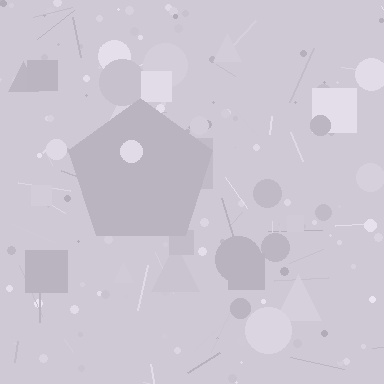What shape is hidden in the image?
A pentagon is hidden in the image.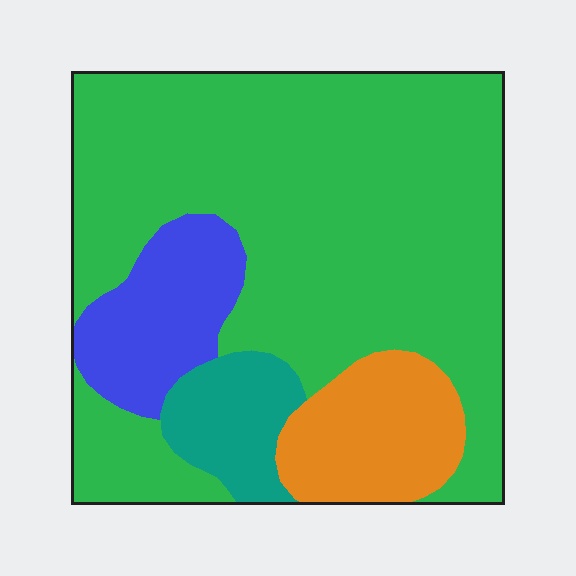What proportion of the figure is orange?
Orange covers roughly 10% of the figure.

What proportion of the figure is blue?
Blue covers roughly 10% of the figure.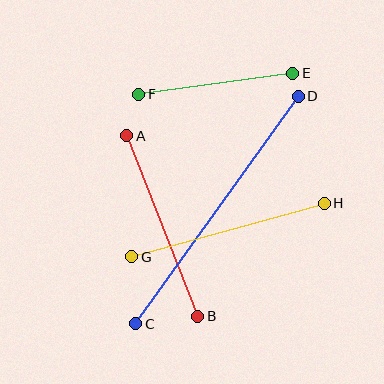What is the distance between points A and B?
The distance is approximately 194 pixels.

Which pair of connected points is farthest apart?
Points C and D are farthest apart.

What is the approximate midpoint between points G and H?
The midpoint is at approximately (228, 230) pixels.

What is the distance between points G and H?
The distance is approximately 200 pixels.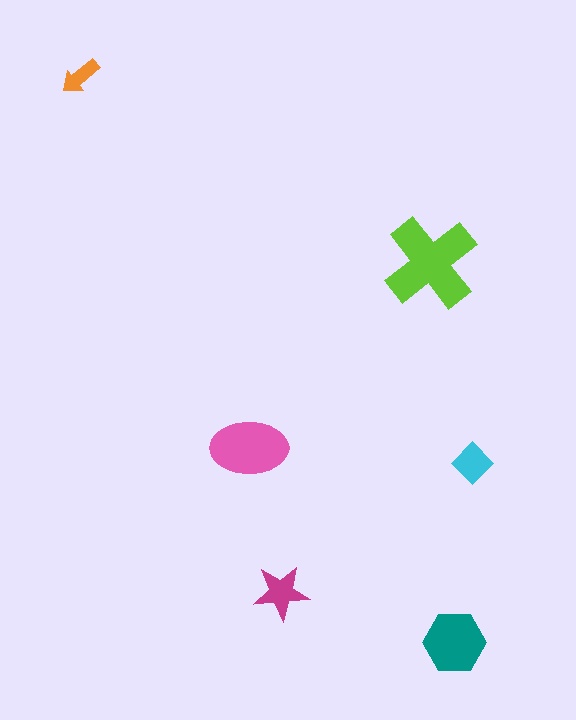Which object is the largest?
The lime cross.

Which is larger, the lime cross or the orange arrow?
The lime cross.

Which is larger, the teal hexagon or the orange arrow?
The teal hexagon.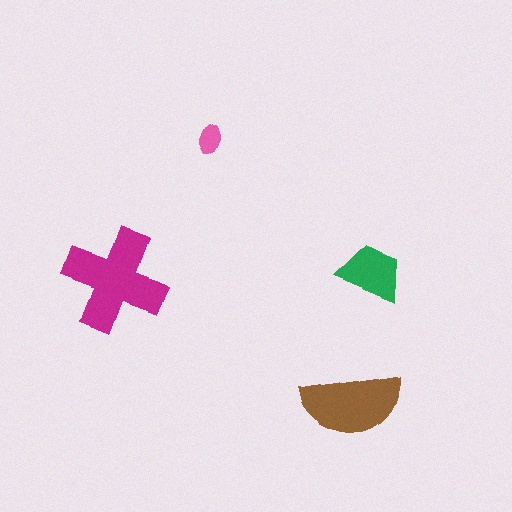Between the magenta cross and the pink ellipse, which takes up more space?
The magenta cross.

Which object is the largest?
The magenta cross.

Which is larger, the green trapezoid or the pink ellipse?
The green trapezoid.